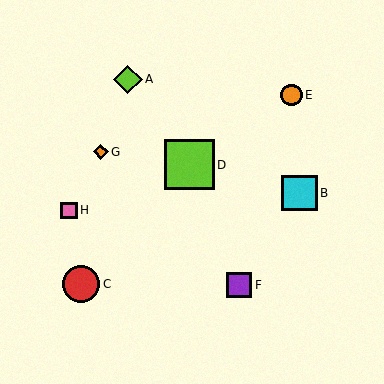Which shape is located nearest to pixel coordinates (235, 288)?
The purple square (labeled F) at (239, 285) is nearest to that location.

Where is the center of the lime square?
The center of the lime square is at (189, 165).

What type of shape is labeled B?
Shape B is a cyan square.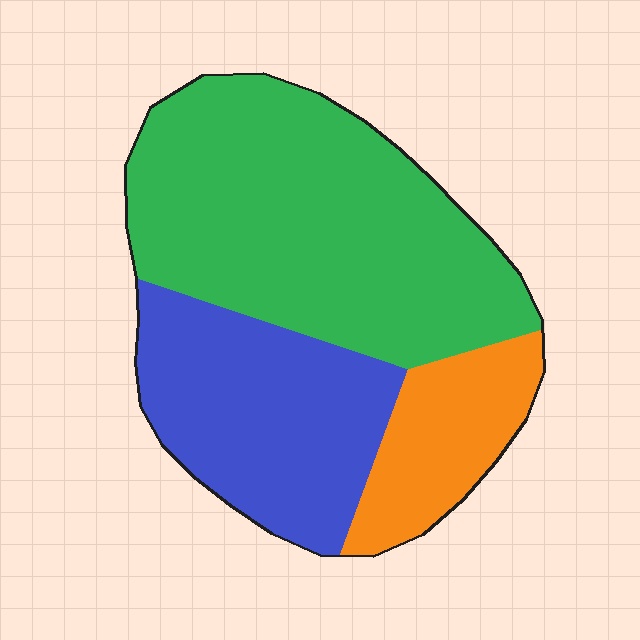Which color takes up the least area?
Orange, at roughly 15%.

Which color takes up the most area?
Green, at roughly 55%.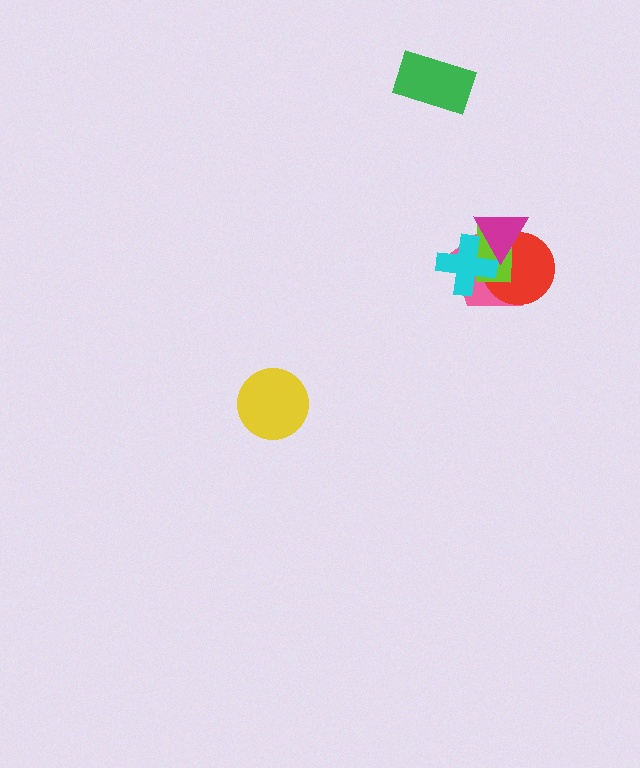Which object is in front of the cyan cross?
The magenta triangle is in front of the cyan cross.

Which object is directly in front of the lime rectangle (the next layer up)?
The cyan cross is directly in front of the lime rectangle.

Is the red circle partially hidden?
Yes, it is partially covered by another shape.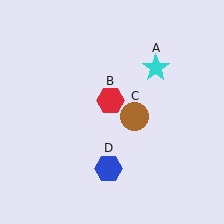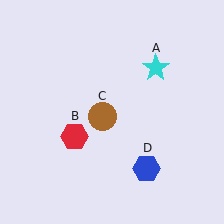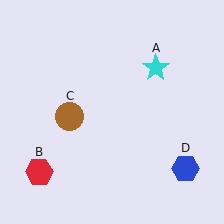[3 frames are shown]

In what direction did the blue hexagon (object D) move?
The blue hexagon (object D) moved right.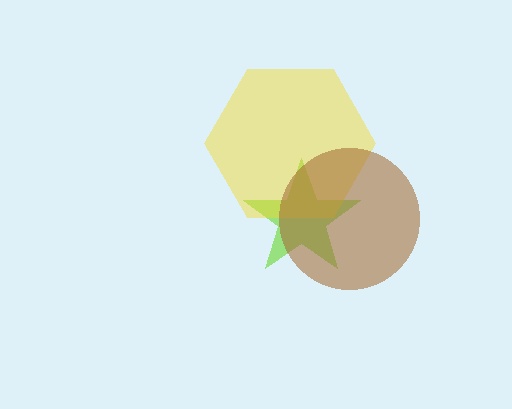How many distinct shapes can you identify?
There are 3 distinct shapes: a lime star, a yellow hexagon, a brown circle.